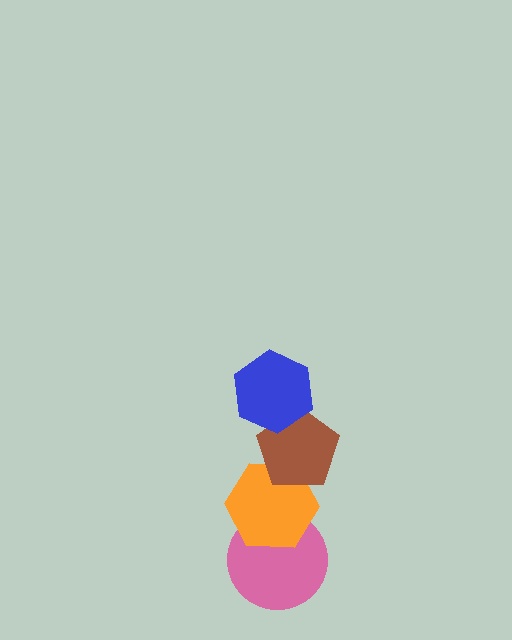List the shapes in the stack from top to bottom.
From top to bottom: the blue hexagon, the brown pentagon, the orange hexagon, the pink circle.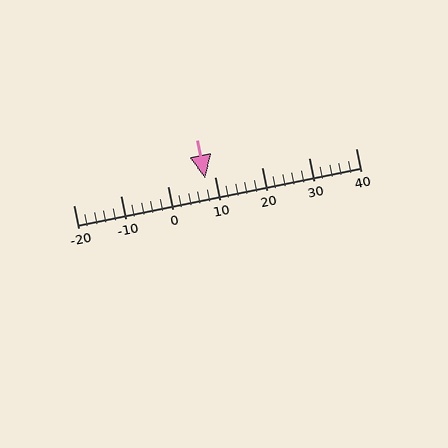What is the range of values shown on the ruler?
The ruler shows values from -20 to 40.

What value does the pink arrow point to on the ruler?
The pink arrow points to approximately 8.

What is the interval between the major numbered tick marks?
The major tick marks are spaced 10 units apart.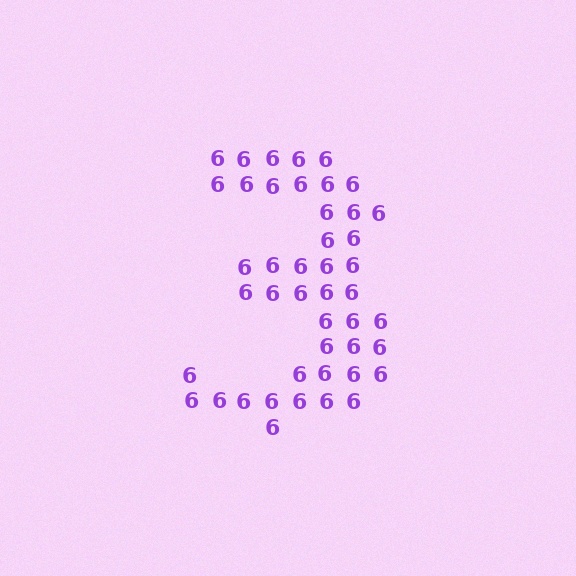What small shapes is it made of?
It is made of small digit 6's.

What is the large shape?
The large shape is the digit 3.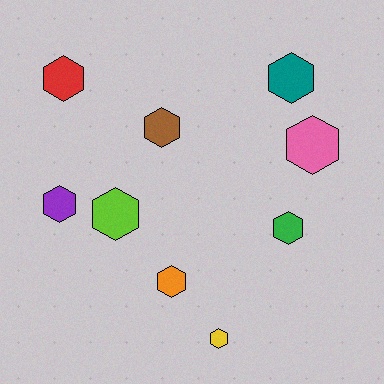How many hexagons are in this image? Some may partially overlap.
There are 9 hexagons.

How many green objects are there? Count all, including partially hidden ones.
There is 1 green object.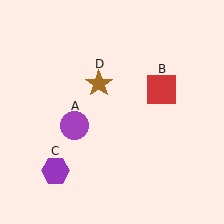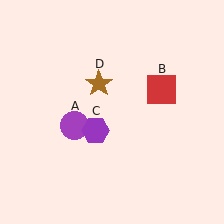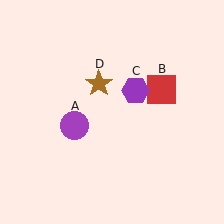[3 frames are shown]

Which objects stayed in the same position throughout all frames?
Purple circle (object A) and red square (object B) and brown star (object D) remained stationary.